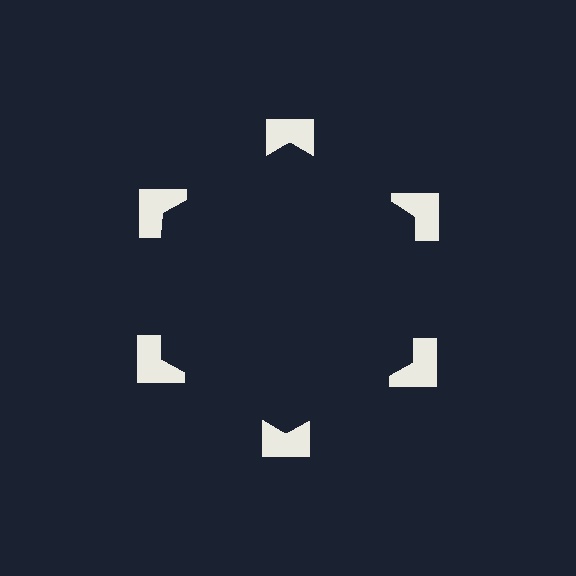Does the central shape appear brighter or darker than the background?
It typically appears slightly darker than the background, even though no actual brightness change is drawn.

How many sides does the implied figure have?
6 sides.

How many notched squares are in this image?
There are 6 — one at each vertex of the illusory hexagon.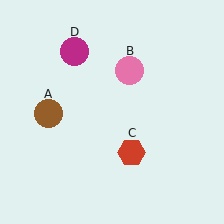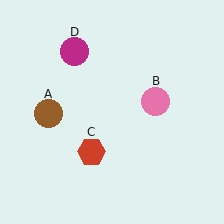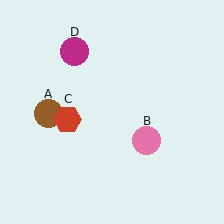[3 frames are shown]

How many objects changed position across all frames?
2 objects changed position: pink circle (object B), red hexagon (object C).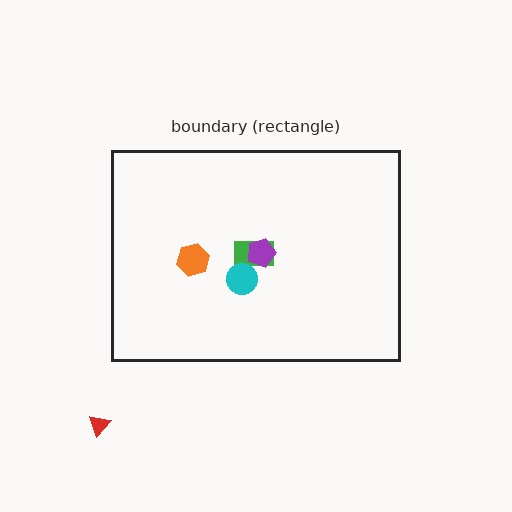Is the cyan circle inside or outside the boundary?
Inside.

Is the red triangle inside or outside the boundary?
Outside.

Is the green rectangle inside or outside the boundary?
Inside.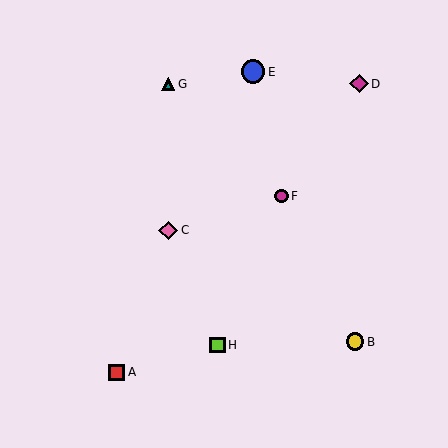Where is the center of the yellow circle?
The center of the yellow circle is at (355, 342).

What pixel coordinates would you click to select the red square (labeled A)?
Click at (117, 372) to select the red square A.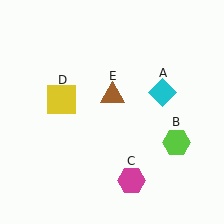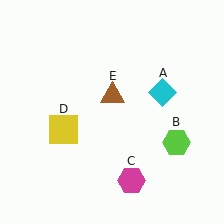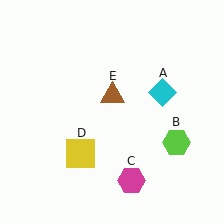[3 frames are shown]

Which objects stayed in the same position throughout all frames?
Cyan diamond (object A) and lime hexagon (object B) and magenta hexagon (object C) and brown triangle (object E) remained stationary.